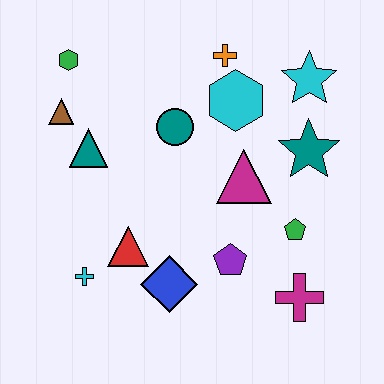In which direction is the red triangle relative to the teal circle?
The red triangle is below the teal circle.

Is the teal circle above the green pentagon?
Yes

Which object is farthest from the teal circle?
The magenta cross is farthest from the teal circle.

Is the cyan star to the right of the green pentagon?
Yes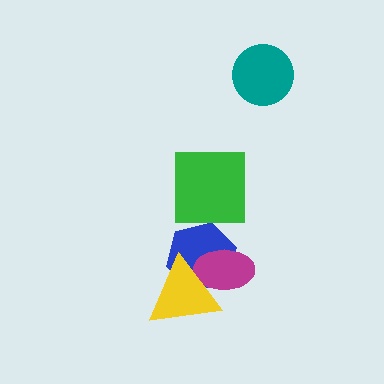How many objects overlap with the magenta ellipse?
2 objects overlap with the magenta ellipse.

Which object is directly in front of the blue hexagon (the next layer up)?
The magenta ellipse is directly in front of the blue hexagon.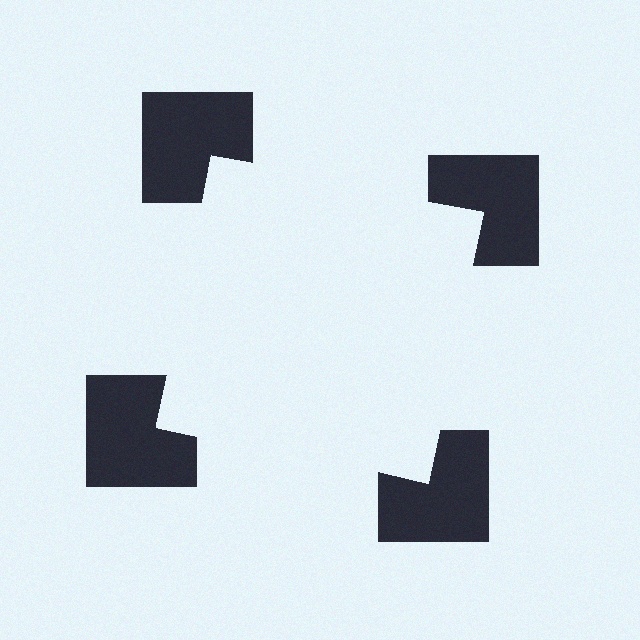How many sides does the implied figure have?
4 sides.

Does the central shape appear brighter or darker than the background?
It typically appears slightly brighter than the background, even though no actual brightness change is drawn.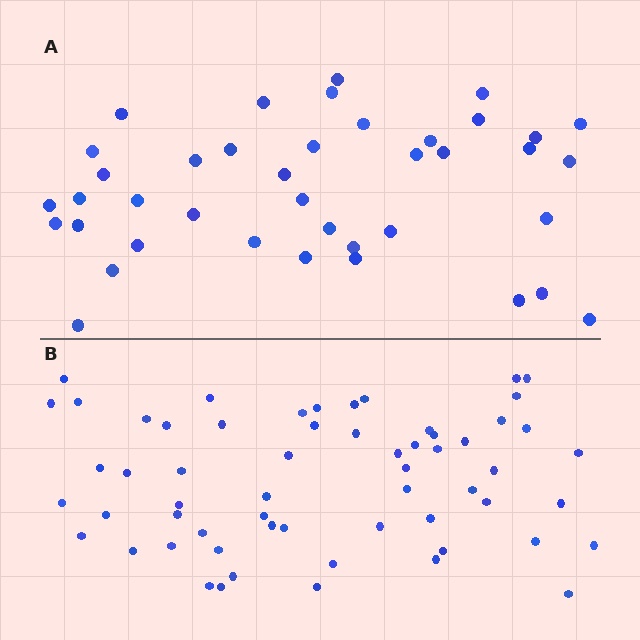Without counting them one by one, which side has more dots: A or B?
Region B (the bottom region) has more dots.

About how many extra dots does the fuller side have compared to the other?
Region B has approximately 20 more dots than region A.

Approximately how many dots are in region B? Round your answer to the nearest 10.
About 60 dots.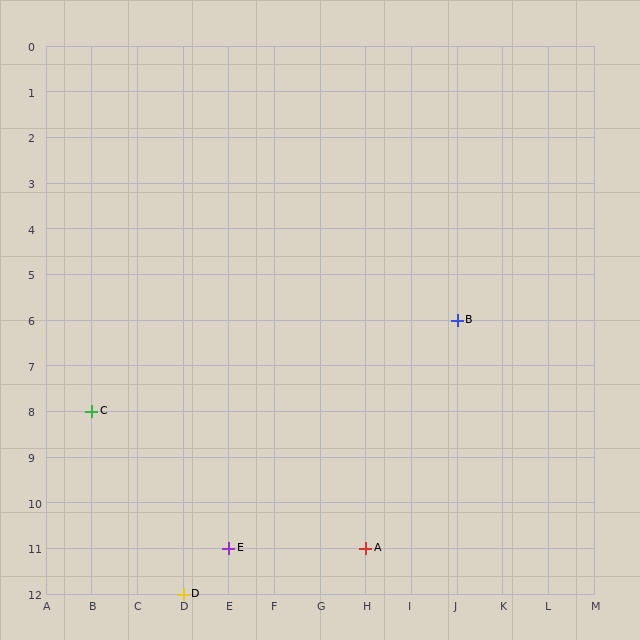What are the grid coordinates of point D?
Point D is at grid coordinates (D, 12).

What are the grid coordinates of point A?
Point A is at grid coordinates (H, 11).